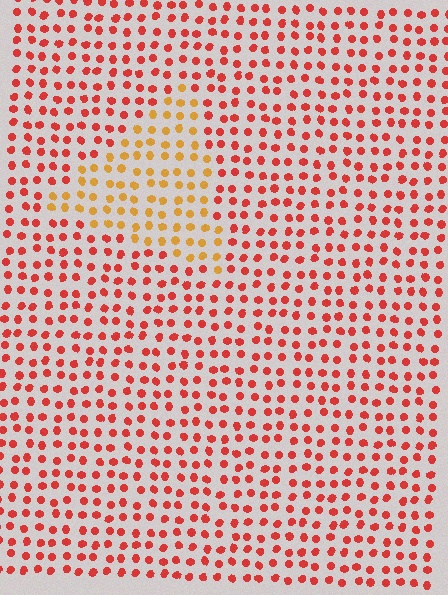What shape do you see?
I see a triangle.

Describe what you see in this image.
The image is filled with small red elements in a uniform arrangement. A triangle-shaped region is visible where the elements are tinted to a slightly different hue, forming a subtle color boundary.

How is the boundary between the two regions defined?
The boundary is defined purely by a slight shift in hue (about 38 degrees). Spacing, size, and orientation are identical on both sides.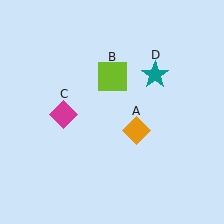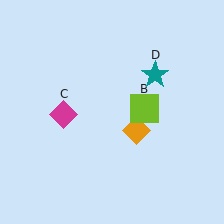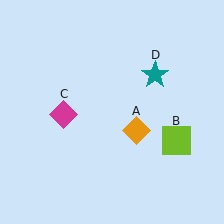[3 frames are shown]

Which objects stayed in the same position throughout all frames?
Orange diamond (object A) and magenta diamond (object C) and teal star (object D) remained stationary.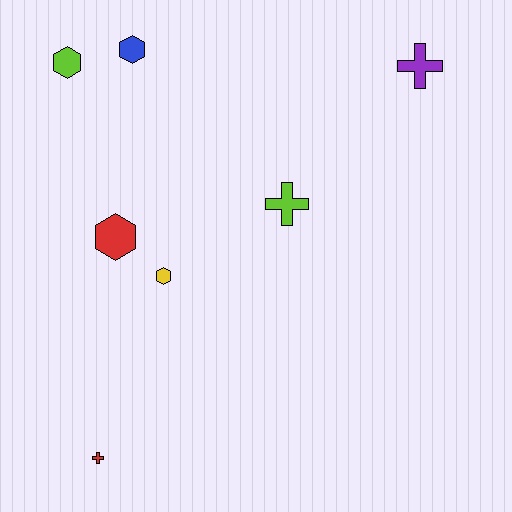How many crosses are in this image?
There are 3 crosses.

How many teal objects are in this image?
There are no teal objects.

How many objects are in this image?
There are 7 objects.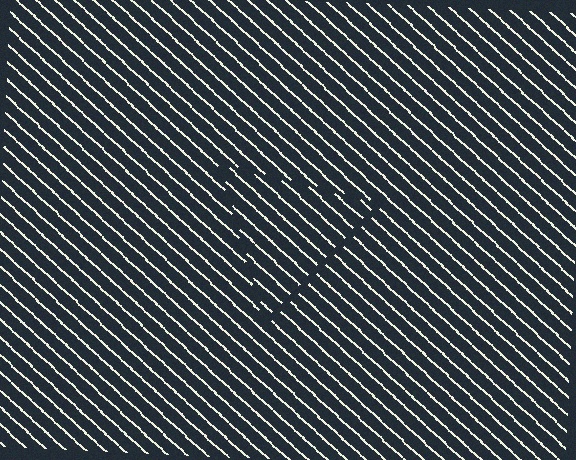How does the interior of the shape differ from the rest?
The interior of the shape contains the same grating, shifted by half a period — the contour is defined by the phase discontinuity where line-ends from the inner and outer gratings abut.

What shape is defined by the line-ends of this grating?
An illusory triangle. The interior of the shape contains the same grating, shifted by half a period — the contour is defined by the phase discontinuity where line-ends from the inner and outer gratings abut.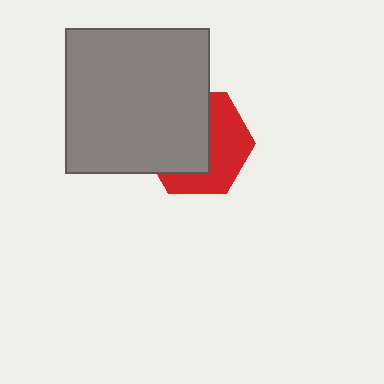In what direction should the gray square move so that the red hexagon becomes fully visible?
The gray square should move toward the upper-left. That is the shortest direction to clear the overlap and leave the red hexagon fully visible.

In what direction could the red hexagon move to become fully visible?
The red hexagon could move toward the lower-right. That would shift it out from behind the gray square entirely.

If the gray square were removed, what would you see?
You would see the complete red hexagon.